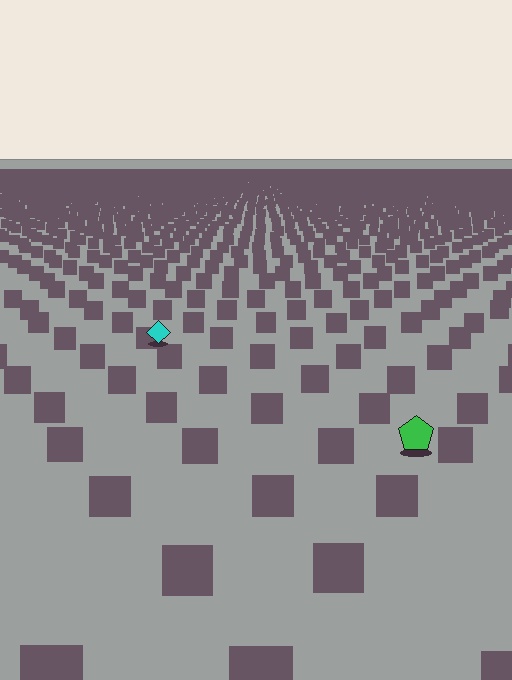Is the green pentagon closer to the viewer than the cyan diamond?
Yes. The green pentagon is closer — you can tell from the texture gradient: the ground texture is coarser near it.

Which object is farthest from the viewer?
The cyan diamond is farthest from the viewer. It appears smaller and the ground texture around it is denser.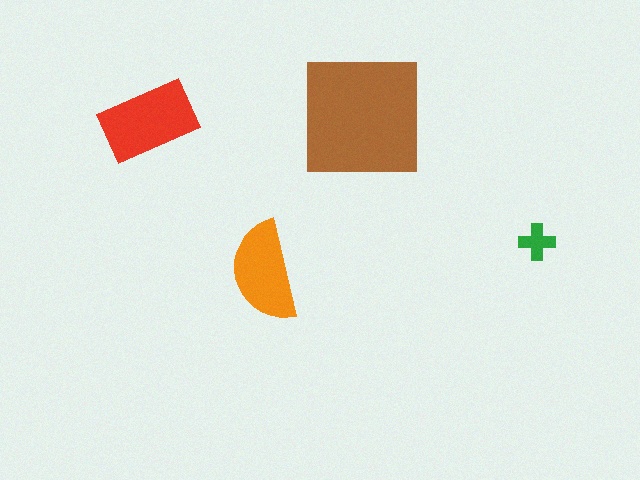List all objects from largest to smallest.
The brown square, the red rectangle, the orange semicircle, the green cross.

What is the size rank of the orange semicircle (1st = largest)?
3rd.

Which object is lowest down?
The orange semicircle is bottommost.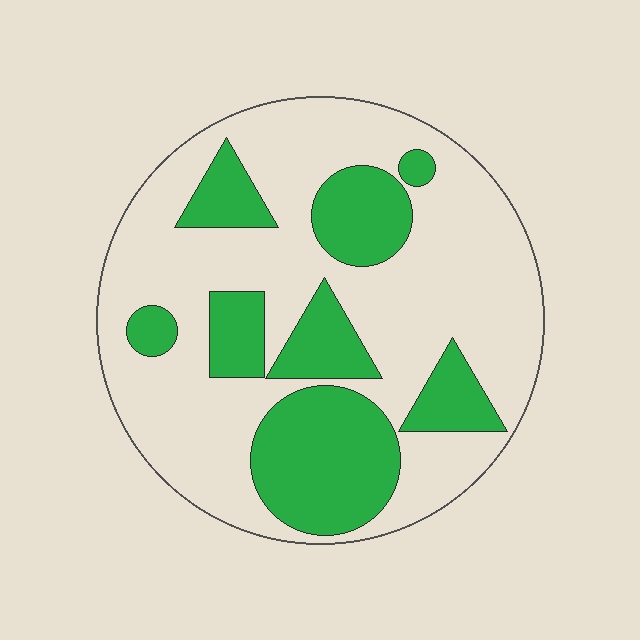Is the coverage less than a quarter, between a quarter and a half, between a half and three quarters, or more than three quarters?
Between a quarter and a half.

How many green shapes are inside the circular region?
8.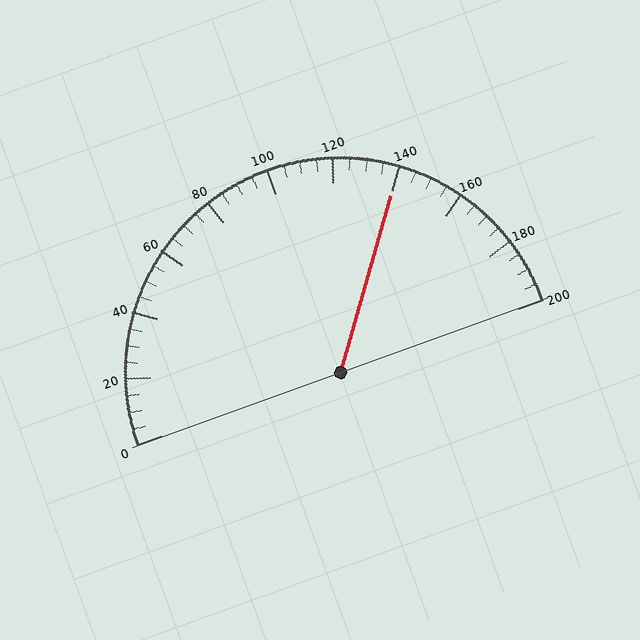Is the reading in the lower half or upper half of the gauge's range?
The reading is in the upper half of the range (0 to 200).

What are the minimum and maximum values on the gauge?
The gauge ranges from 0 to 200.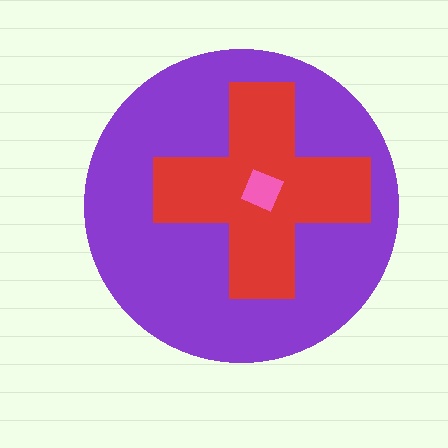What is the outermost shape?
The purple circle.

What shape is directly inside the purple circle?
The red cross.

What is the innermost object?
The pink square.